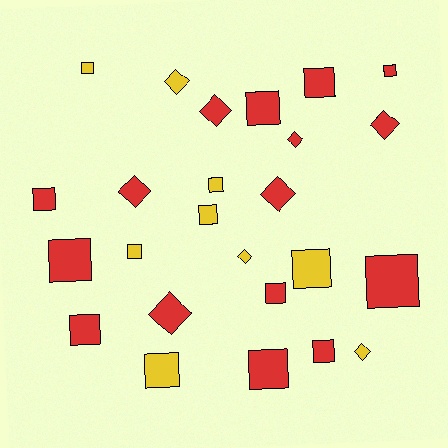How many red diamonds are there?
There are 6 red diamonds.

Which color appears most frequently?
Red, with 16 objects.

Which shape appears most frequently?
Square, with 16 objects.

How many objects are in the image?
There are 25 objects.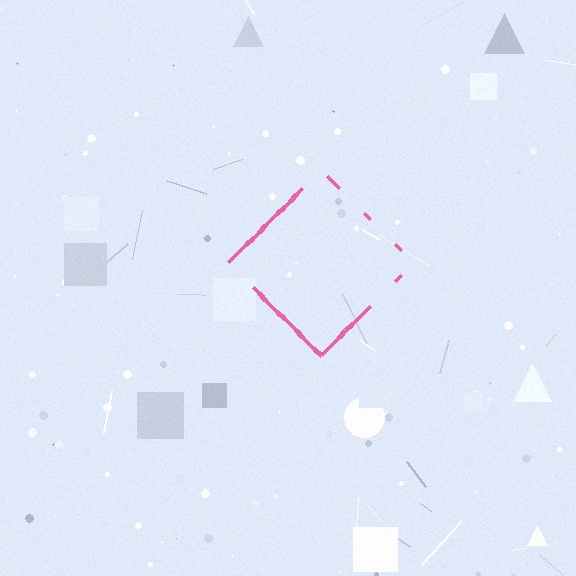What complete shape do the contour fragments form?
The contour fragments form a diamond.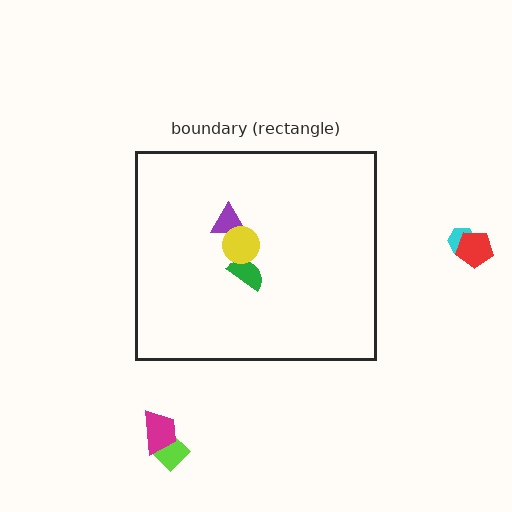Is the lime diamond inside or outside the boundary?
Outside.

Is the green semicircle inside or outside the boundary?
Inside.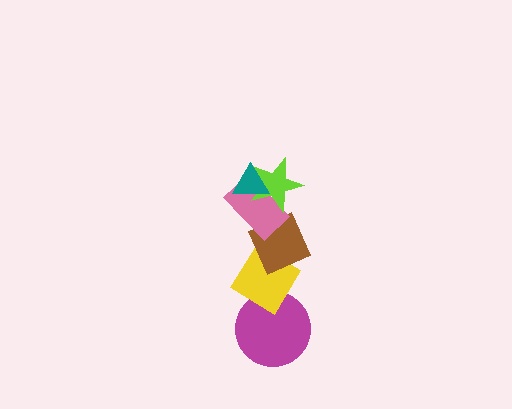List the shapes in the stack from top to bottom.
From top to bottom: the teal triangle, the lime star, the pink rectangle, the brown diamond, the yellow diamond, the magenta circle.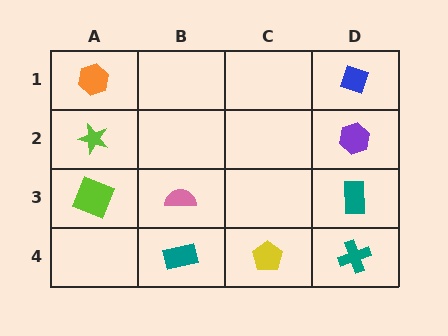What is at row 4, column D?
A teal cross.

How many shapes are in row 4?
3 shapes.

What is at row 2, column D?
A purple hexagon.